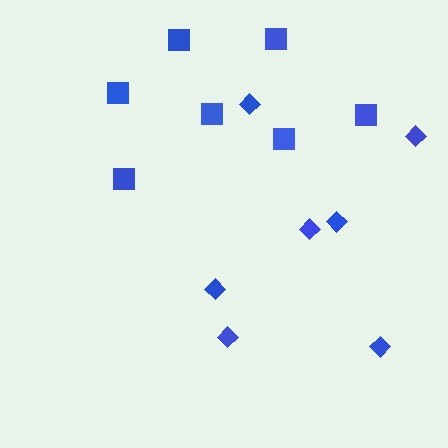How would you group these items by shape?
There are 2 groups: one group of diamonds (7) and one group of squares (7).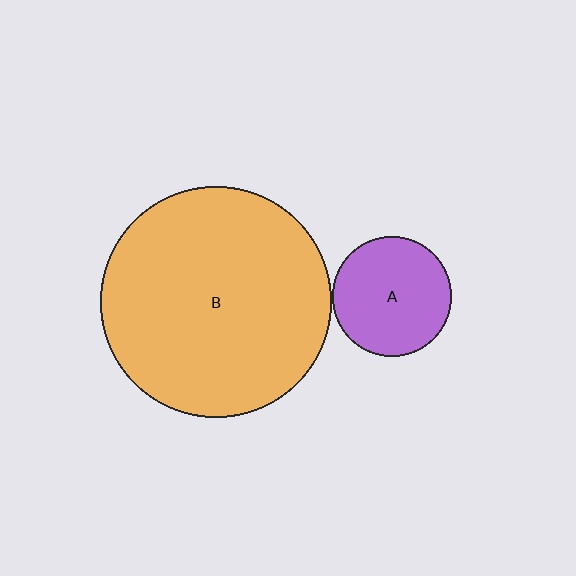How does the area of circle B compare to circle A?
Approximately 3.7 times.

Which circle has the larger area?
Circle B (orange).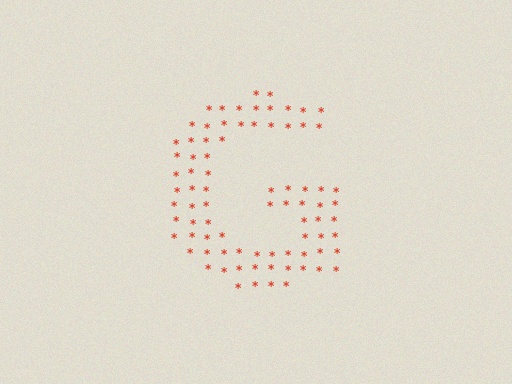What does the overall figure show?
The overall figure shows the letter G.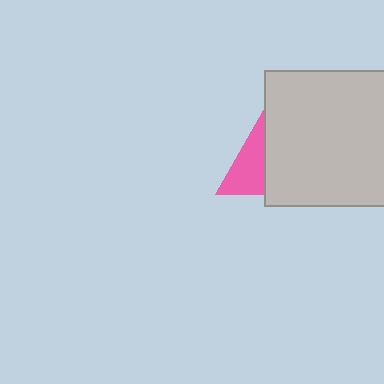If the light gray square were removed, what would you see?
You would see the complete pink triangle.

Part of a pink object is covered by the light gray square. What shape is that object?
It is a triangle.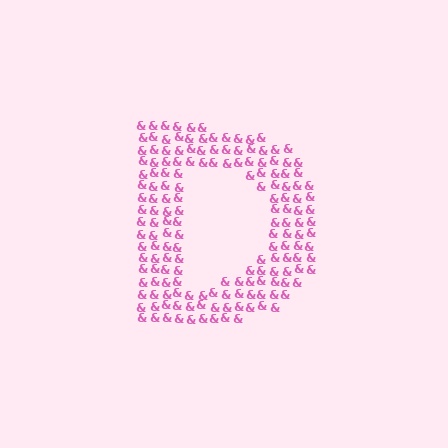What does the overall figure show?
The overall figure shows the letter D.